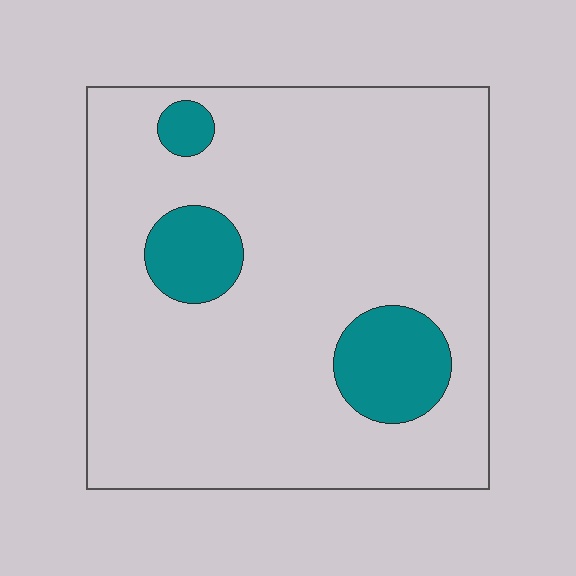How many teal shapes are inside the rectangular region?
3.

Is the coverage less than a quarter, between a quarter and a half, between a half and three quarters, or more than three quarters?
Less than a quarter.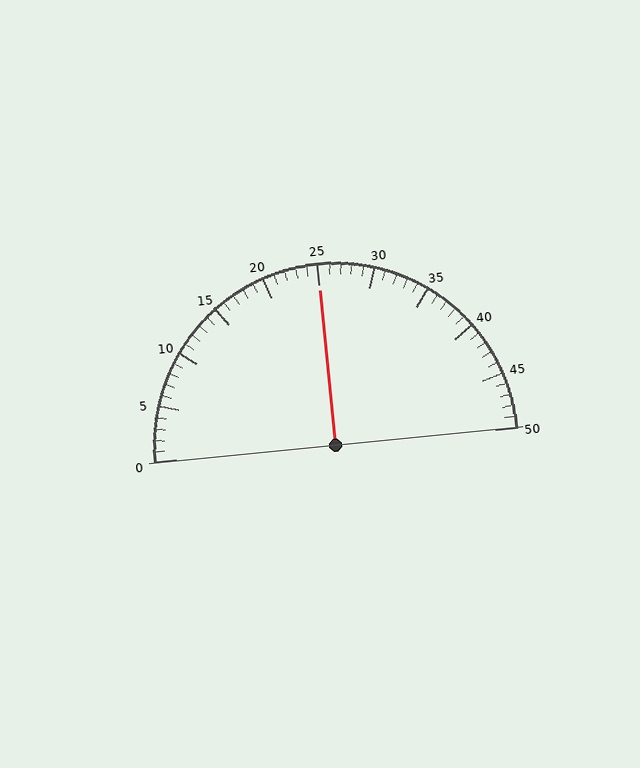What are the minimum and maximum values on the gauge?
The gauge ranges from 0 to 50.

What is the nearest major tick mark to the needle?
The nearest major tick mark is 25.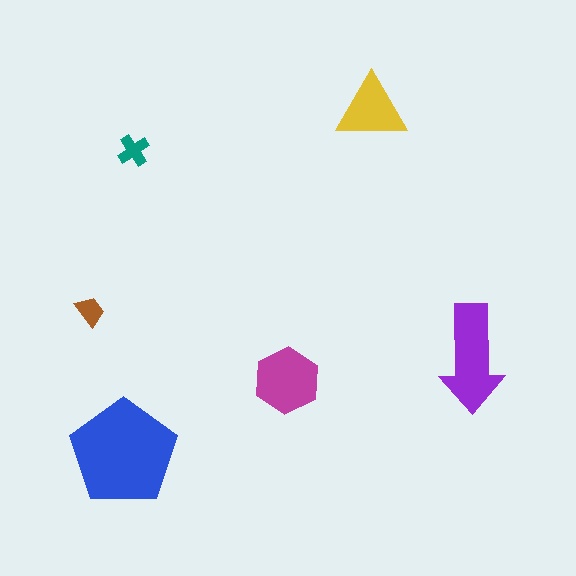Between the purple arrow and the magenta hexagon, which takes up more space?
The purple arrow.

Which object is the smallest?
The brown trapezoid.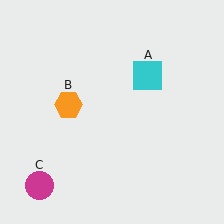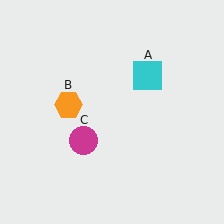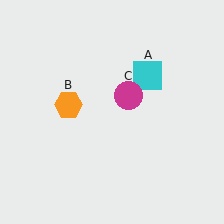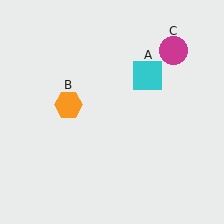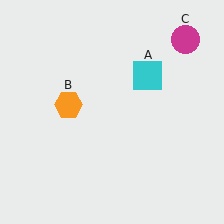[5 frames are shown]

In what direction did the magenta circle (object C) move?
The magenta circle (object C) moved up and to the right.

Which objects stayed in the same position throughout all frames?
Cyan square (object A) and orange hexagon (object B) remained stationary.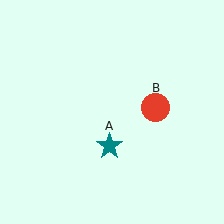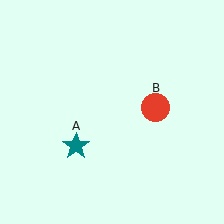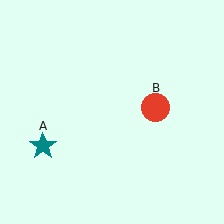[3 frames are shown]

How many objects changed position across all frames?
1 object changed position: teal star (object A).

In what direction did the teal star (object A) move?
The teal star (object A) moved left.